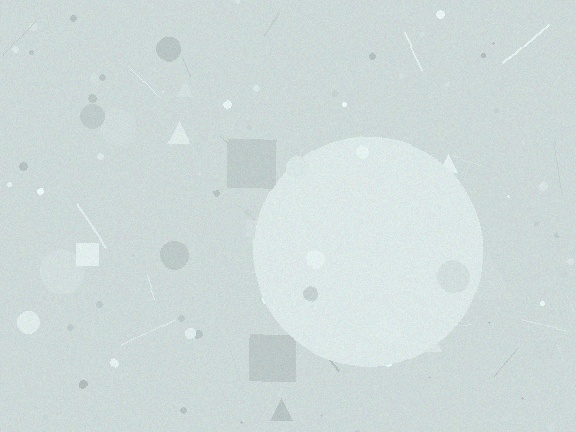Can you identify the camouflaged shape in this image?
The camouflaged shape is a circle.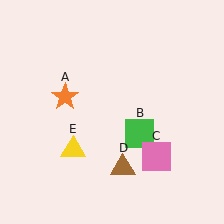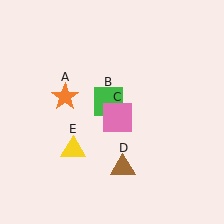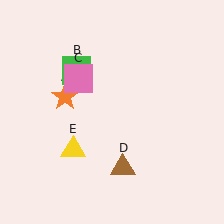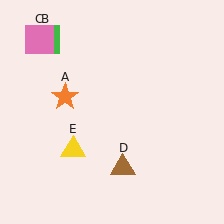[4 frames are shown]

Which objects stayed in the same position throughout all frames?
Orange star (object A) and brown triangle (object D) and yellow triangle (object E) remained stationary.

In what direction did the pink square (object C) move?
The pink square (object C) moved up and to the left.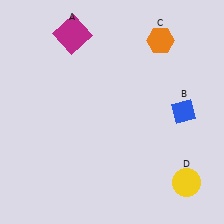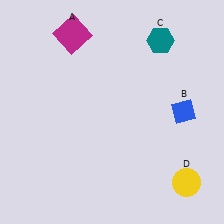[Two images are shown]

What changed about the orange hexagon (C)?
In Image 1, C is orange. In Image 2, it changed to teal.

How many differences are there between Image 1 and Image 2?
There is 1 difference between the two images.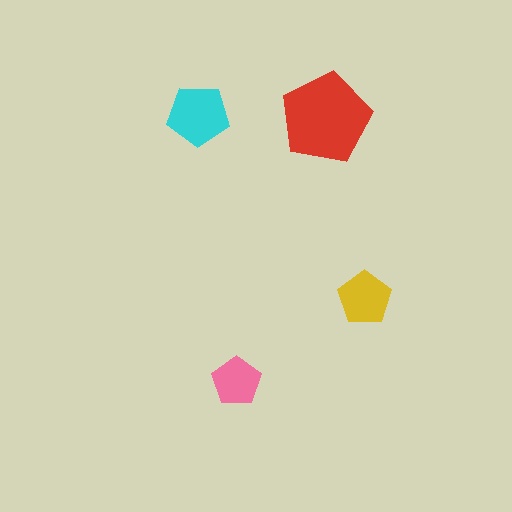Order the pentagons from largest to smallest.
the red one, the cyan one, the yellow one, the pink one.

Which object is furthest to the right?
The yellow pentagon is rightmost.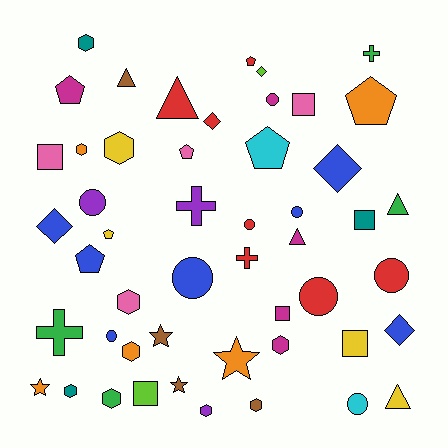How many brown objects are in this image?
There are 4 brown objects.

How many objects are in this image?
There are 50 objects.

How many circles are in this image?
There are 9 circles.